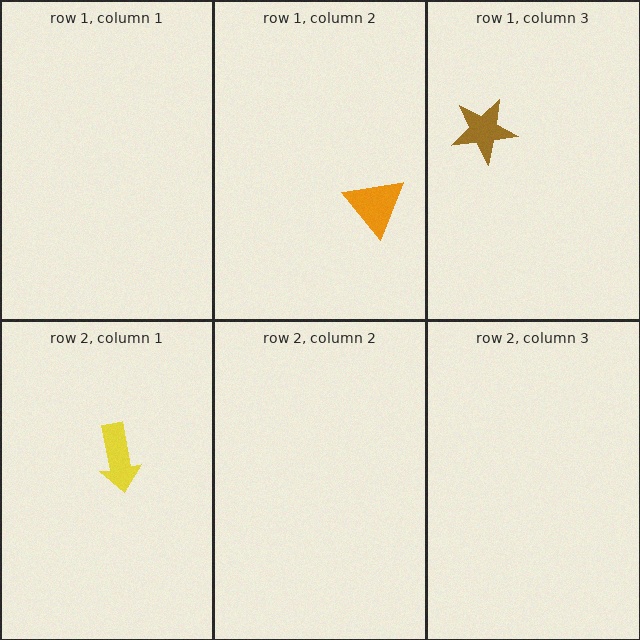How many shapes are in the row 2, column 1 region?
1.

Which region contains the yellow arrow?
The row 2, column 1 region.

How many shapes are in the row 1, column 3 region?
1.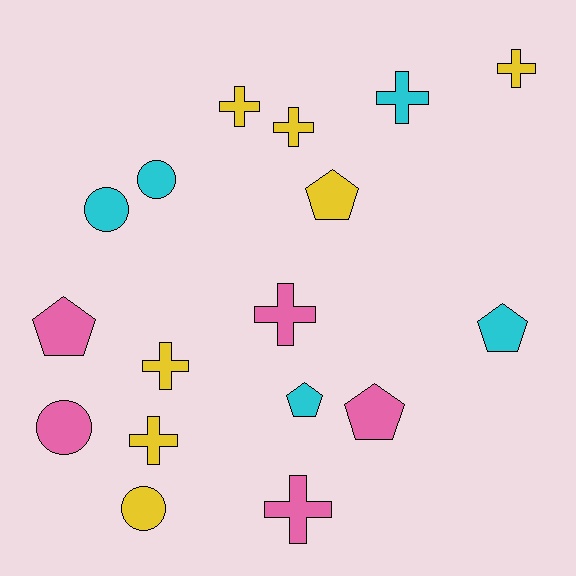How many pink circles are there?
There is 1 pink circle.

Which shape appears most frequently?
Cross, with 8 objects.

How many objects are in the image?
There are 17 objects.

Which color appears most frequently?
Yellow, with 7 objects.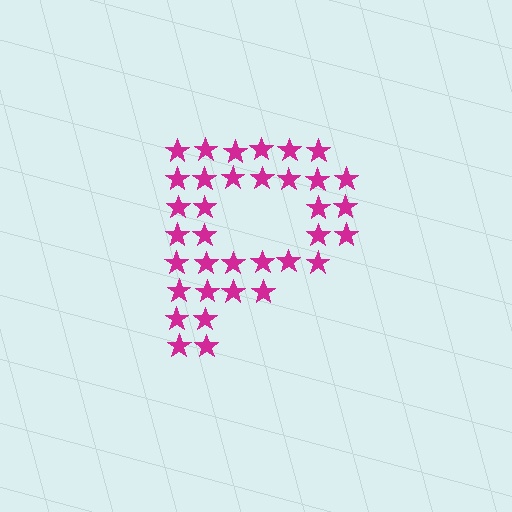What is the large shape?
The large shape is the letter P.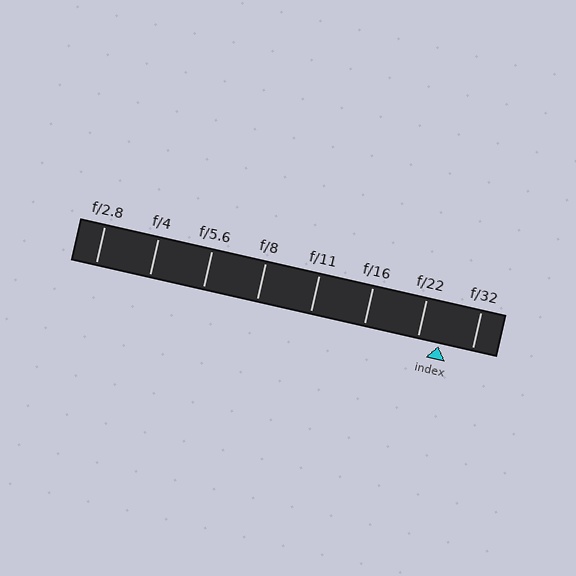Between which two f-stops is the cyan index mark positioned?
The index mark is between f/22 and f/32.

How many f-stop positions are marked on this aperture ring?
There are 8 f-stop positions marked.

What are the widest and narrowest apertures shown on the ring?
The widest aperture shown is f/2.8 and the narrowest is f/32.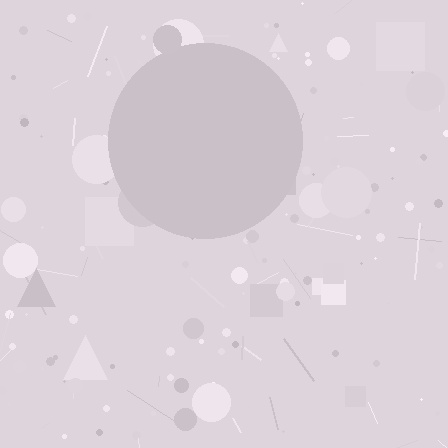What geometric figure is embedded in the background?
A circle is embedded in the background.